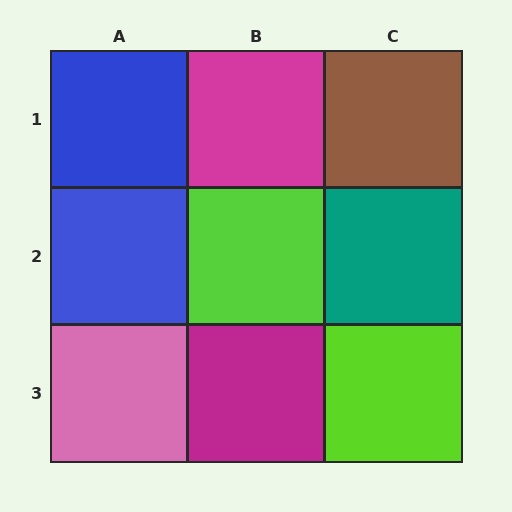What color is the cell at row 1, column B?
Magenta.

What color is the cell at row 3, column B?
Magenta.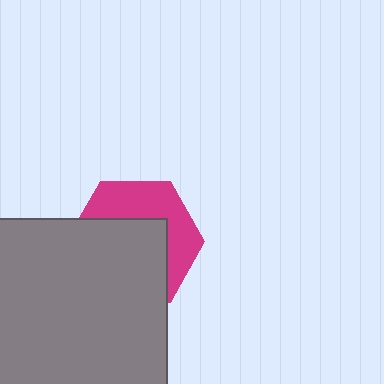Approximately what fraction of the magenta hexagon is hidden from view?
Roughly 59% of the magenta hexagon is hidden behind the gray rectangle.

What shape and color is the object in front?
The object in front is a gray rectangle.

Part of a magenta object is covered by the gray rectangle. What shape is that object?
It is a hexagon.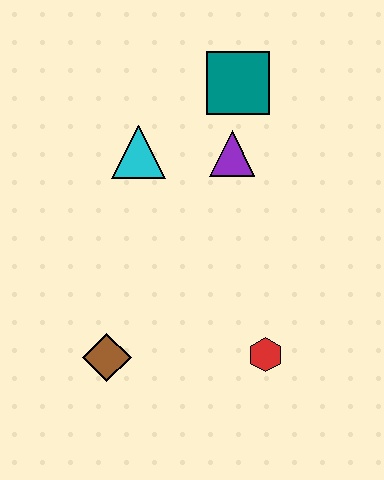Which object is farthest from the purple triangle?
The brown diamond is farthest from the purple triangle.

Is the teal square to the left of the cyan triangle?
No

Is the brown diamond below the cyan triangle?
Yes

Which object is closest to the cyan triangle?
The purple triangle is closest to the cyan triangle.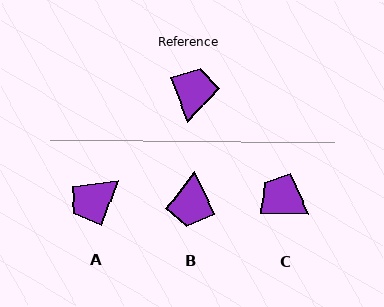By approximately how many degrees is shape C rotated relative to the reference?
Approximately 67 degrees counter-clockwise.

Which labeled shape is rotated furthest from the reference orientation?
B, about 175 degrees away.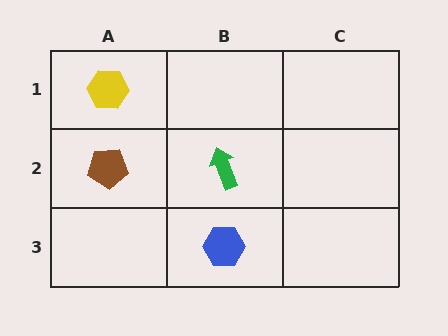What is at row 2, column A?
A brown pentagon.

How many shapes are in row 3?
1 shape.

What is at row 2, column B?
A green arrow.